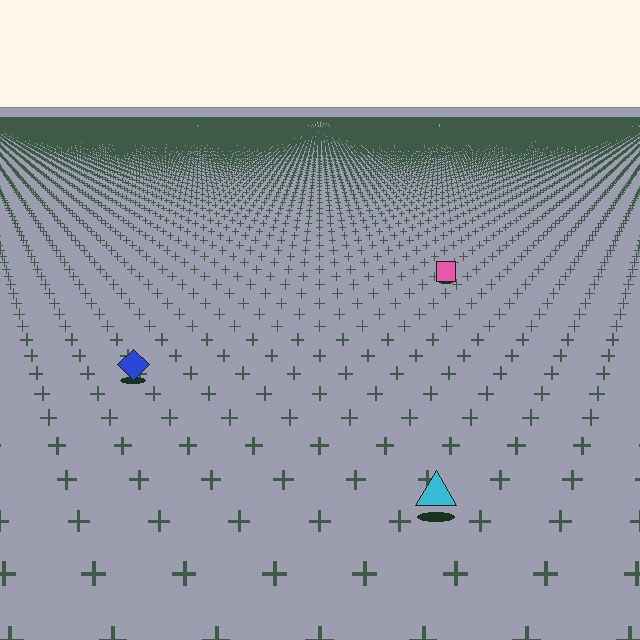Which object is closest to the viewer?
The cyan triangle is closest. The texture marks near it are larger and more spread out.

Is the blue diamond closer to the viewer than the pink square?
Yes. The blue diamond is closer — you can tell from the texture gradient: the ground texture is coarser near it.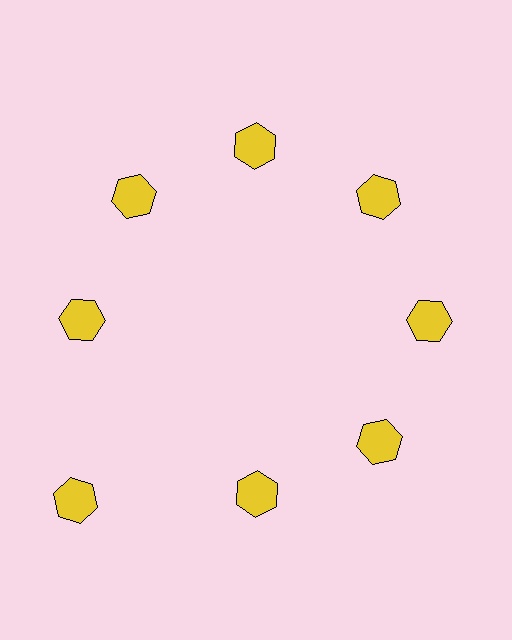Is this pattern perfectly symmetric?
No. The 8 yellow hexagons are arranged in a ring, but one element near the 8 o'clock position is pushed outward from the center, breaking the 8-fold rotational symmetry.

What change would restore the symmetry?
The symmetry would be restored by moving it inward, back onto the ring so that all 8 hexagons sit at equal angles and equal distance from the center.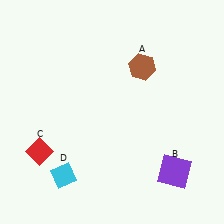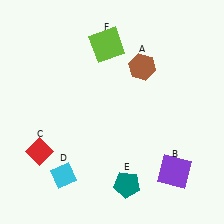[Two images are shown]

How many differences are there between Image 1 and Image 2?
There are 2 differences between the two images.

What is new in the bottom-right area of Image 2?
A teal pentagon (E) was added in the bottom-right area of Image 2.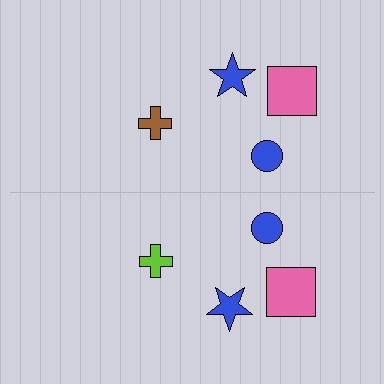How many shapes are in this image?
There are 8 shapes in this image.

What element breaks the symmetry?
The lime cross on the bottom side breaks the symmetry — its mirror counterpart is brown.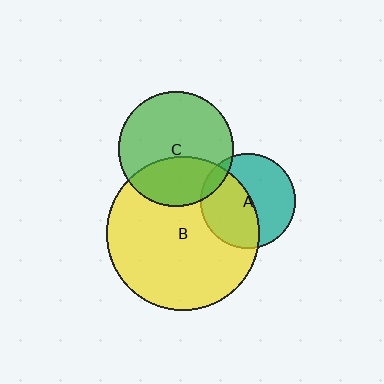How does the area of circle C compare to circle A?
Approximately 1.5 times.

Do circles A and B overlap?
Yes.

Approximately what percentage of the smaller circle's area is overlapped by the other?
Approximately 50%.